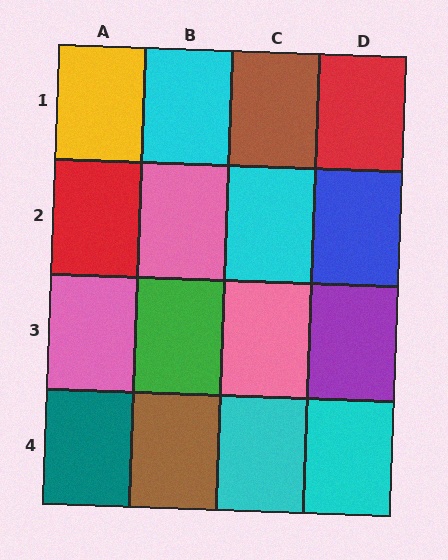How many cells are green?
1 cell is green.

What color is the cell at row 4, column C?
Cyan.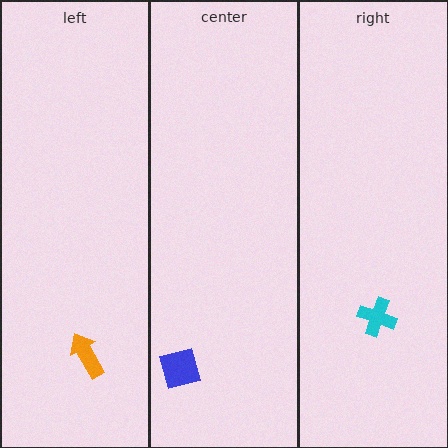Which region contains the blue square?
The center region.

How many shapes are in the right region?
1.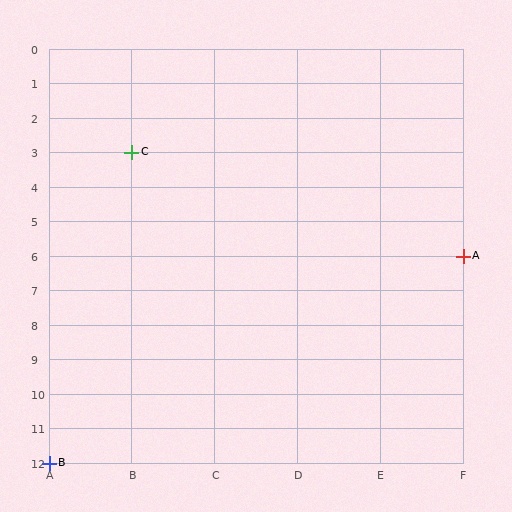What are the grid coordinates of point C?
Point C is at grid coordinates (B, 3).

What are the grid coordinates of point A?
Point A is at grid coordinates (F, 6).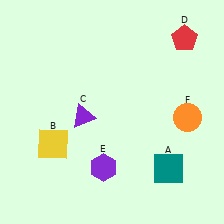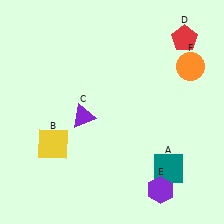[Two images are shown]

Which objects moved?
The objects that moved are: the purple hexagon (E), the orange circle (F).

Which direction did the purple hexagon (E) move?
The purple hexagon (E) moved right.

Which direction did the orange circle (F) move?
The orange circle (F) moved up.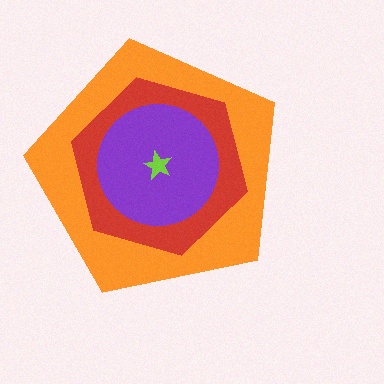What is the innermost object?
The lime star.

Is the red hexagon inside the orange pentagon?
Yes.